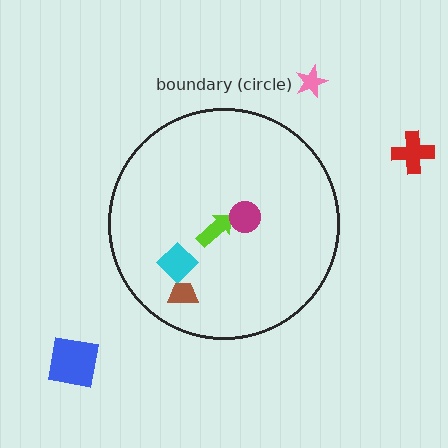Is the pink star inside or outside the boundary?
Outside.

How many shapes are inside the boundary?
4 inside, 3 outside.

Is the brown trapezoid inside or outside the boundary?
Inside.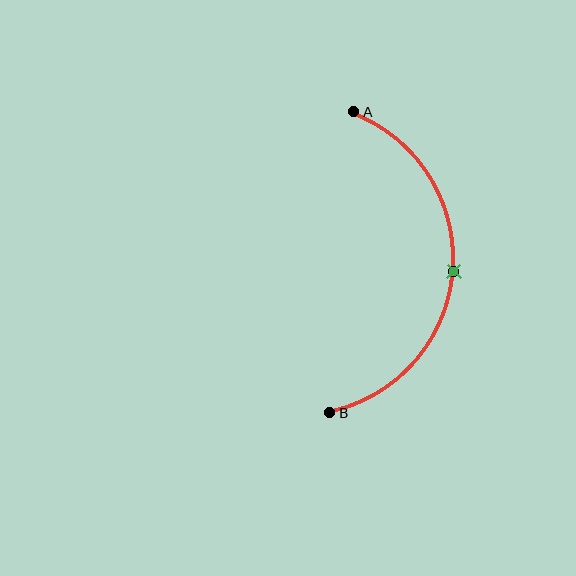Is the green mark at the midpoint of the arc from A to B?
Yes. The green mark lies on the arc at equal arc-length from both A and B — it is the arc midpoint.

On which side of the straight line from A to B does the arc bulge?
The arc bulges to the right of the straight line connecting A and B.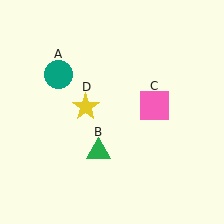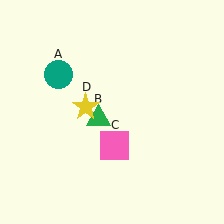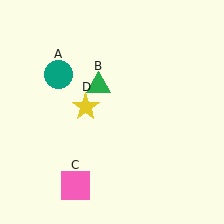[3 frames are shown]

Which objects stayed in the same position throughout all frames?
Teal circle (object A) and yellow star (object D) remained stationary.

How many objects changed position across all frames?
2 objects changed position: green triangle (object B), pink square (object C).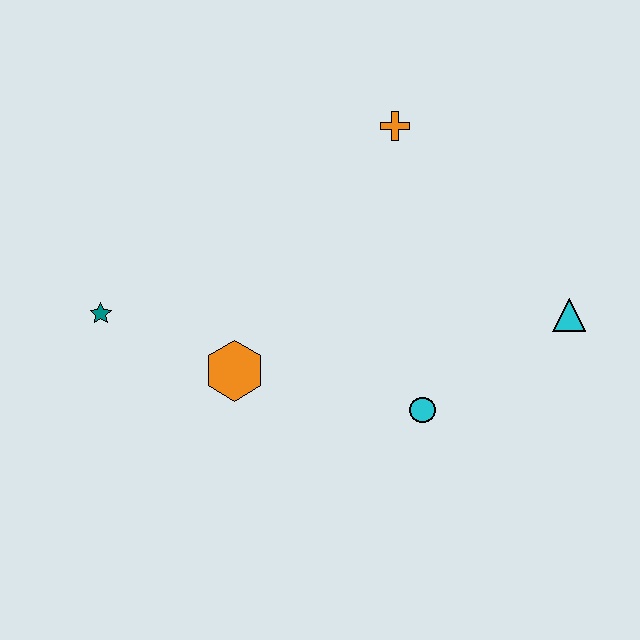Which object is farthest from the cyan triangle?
The teal star is farthest from the cyan triangle.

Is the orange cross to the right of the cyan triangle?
No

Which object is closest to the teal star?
The orange hexagon is closest to the teal star.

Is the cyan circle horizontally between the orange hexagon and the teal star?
No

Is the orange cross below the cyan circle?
No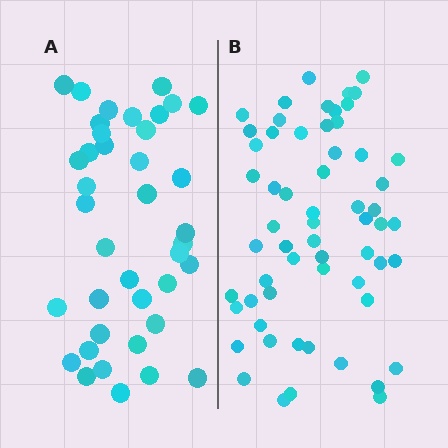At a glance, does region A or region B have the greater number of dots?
Region B (the right region) has more dots.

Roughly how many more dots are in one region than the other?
Region B has approximately 20 more dots than region A.